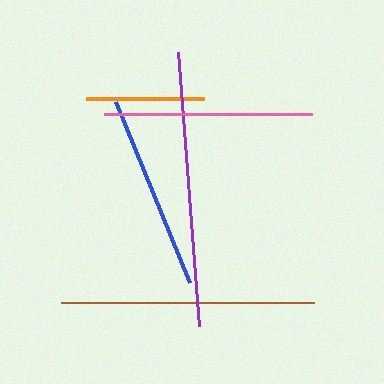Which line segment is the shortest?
The orange line is the shortest at approximately 118 pixels.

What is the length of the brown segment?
The brown segment is approximately 253 pixels long.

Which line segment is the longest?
The purple line is the longest at approximately 275 pixels.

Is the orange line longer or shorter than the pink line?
The pink line is longer than the orange line.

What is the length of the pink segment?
The pink segment is approximately 208 pixels long.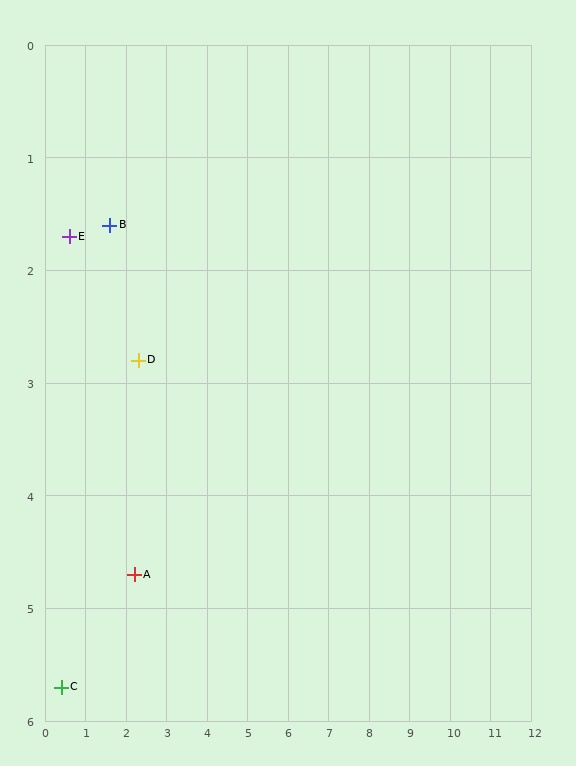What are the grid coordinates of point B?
Point B is at approximately (1.6, 1.6).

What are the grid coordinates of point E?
Point E is at approximately (0.6, 1.7).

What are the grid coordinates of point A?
Point A is at approximately (2.2, 4.7).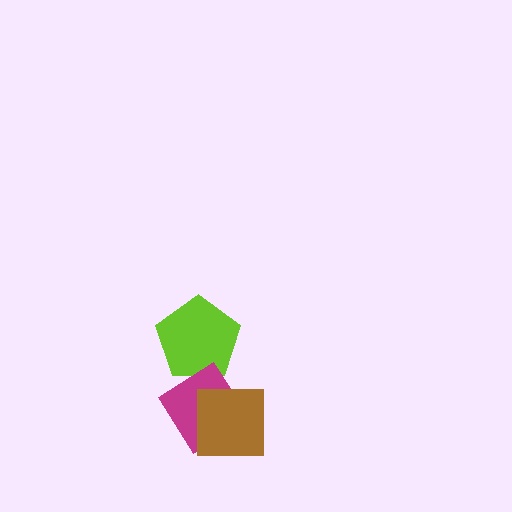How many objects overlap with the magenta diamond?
2 objects overlap with the magenta diamond.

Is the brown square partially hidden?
No, no other shape covers it.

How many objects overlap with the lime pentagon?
1 object overlaps with the lime pentagon.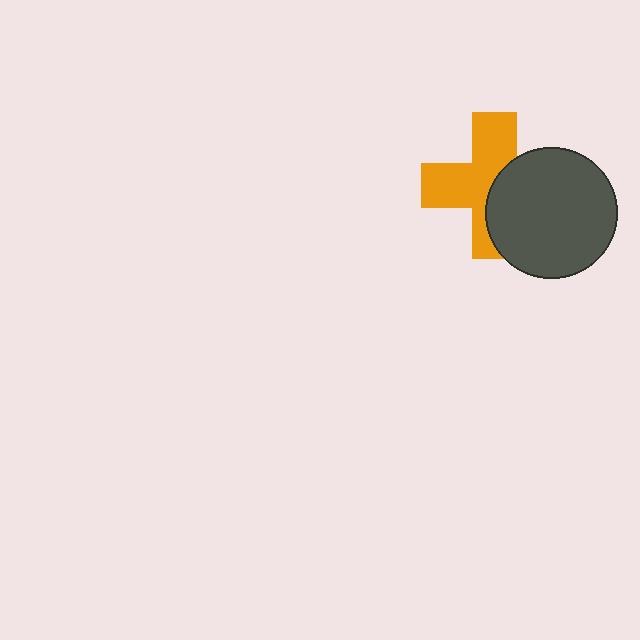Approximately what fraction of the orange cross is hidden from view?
Roughly 42% of the orange cross is hidden behind the dark gray circle.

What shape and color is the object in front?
The object in front is a dark gray circle.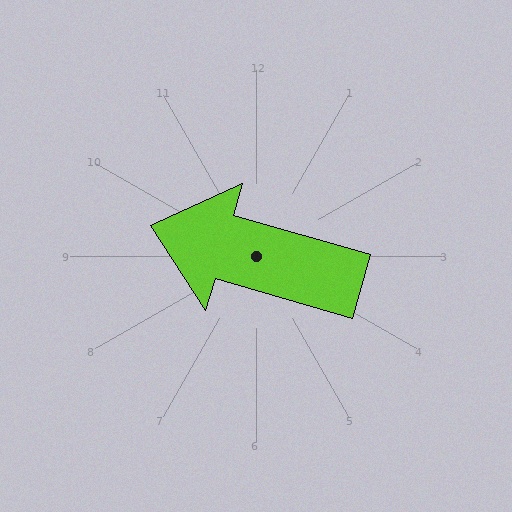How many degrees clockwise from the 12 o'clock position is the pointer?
Approximately 286 degrees.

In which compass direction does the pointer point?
West.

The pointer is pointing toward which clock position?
Roughly 10 o'clock.